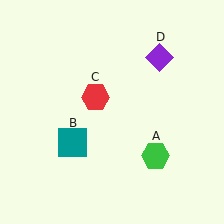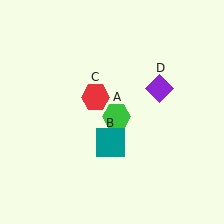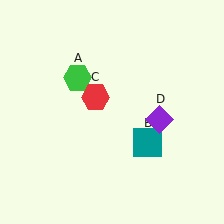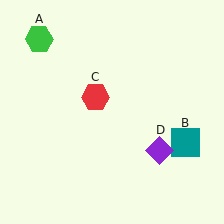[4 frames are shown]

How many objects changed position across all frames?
3 objects changed position: green hexagon (object A), teal square (object B), purple diamond (object D).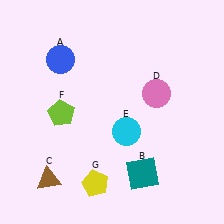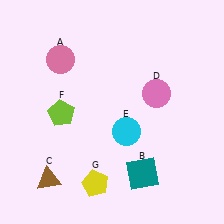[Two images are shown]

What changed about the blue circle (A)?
In Image 1, A is blue. In Image 2, it changed to pink.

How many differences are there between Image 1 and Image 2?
There is 1 difference between the two images.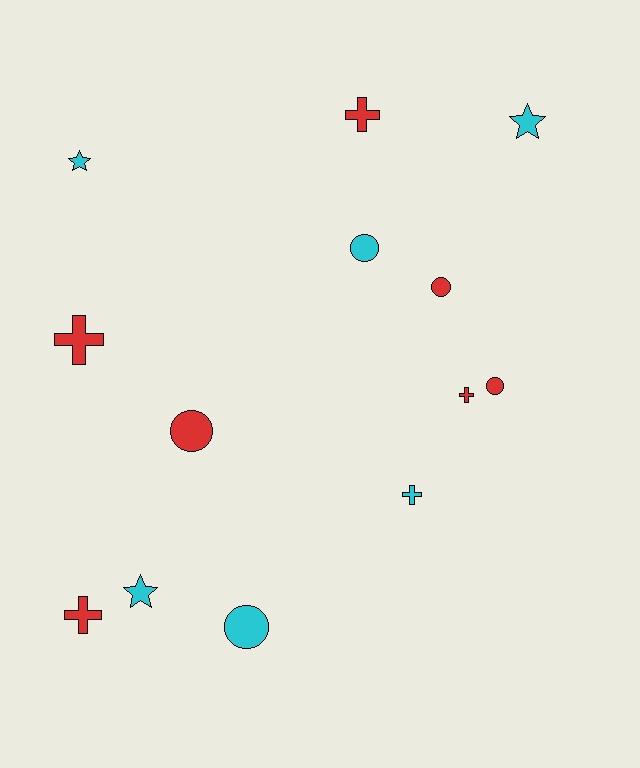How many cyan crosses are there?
There is 1 cyan cross.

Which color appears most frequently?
Red, with 7 objects.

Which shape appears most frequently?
Circle, with 5 objects.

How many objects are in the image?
There are 13 objects.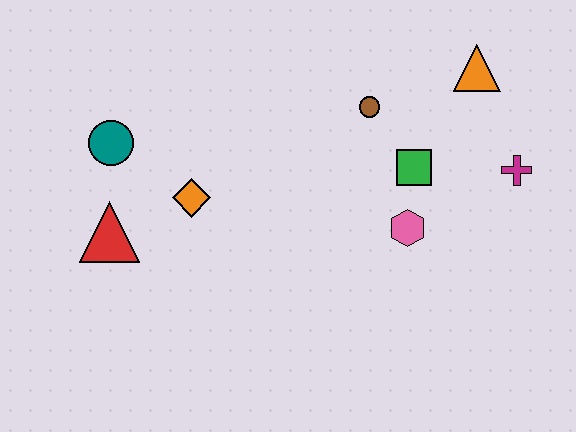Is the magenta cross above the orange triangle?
No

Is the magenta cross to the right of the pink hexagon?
Yes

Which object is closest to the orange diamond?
The red triangle is closest to the orange diamond.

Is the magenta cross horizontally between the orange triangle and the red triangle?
No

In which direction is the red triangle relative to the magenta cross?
The red triangle is to the left of the magenta cross.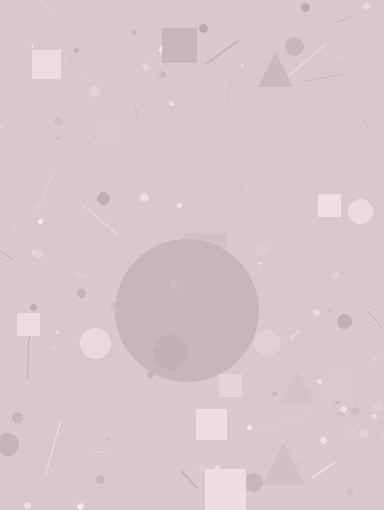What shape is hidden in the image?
A circle is hidden in the image.